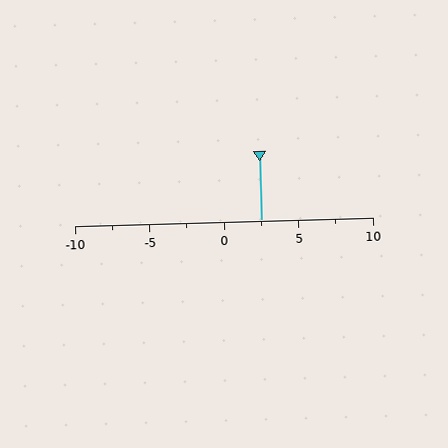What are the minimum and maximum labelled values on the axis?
The axis runs from -10 to 10.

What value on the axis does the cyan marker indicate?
The marker indicates approximately 2.5.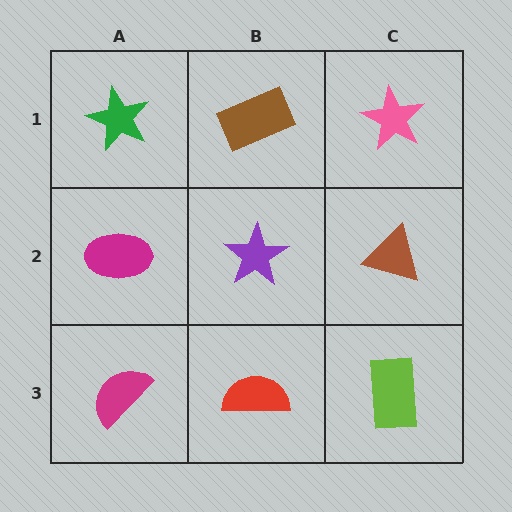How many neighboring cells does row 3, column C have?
2.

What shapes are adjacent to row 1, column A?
A magenta ellipse (row 2, column A), a brown rectangle (row 1, column B).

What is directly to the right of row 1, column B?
A pink star.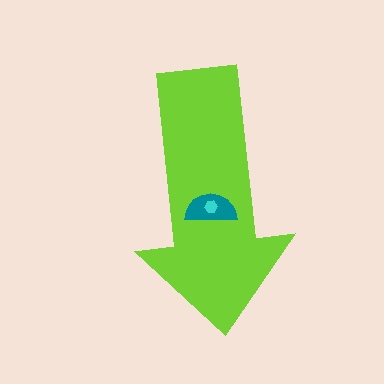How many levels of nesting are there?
3.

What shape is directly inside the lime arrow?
The teal semicircle.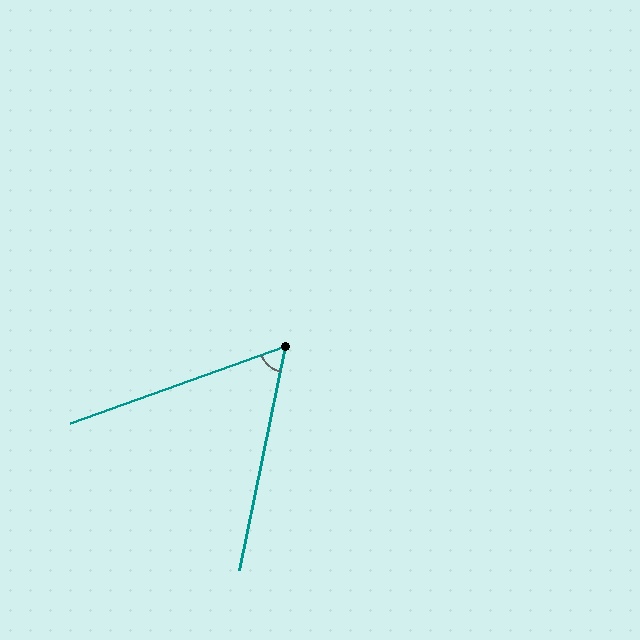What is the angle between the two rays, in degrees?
Approximately 59 degrees.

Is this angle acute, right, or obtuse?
It is acute.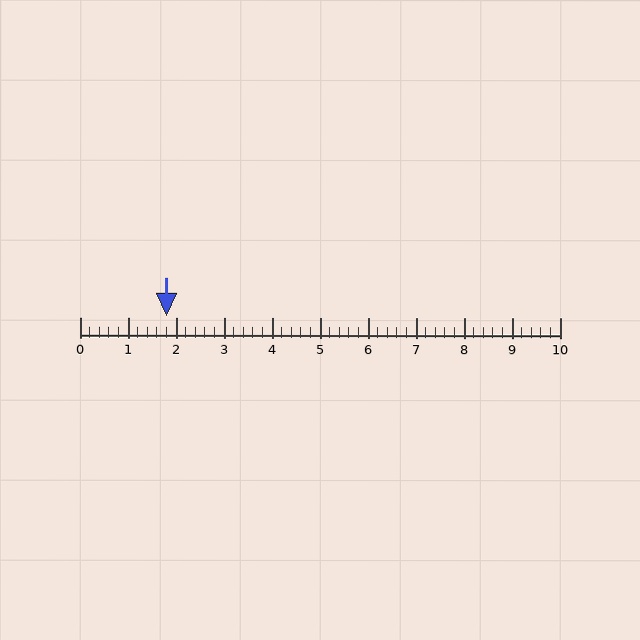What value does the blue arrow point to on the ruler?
The blue arrow points to approximately 1.8.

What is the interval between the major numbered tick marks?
The major tick marks are spaced 1 units apart.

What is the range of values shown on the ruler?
The ruler shows values from 0 to 10.